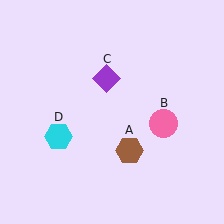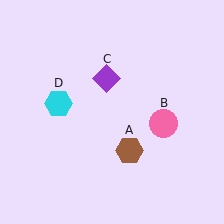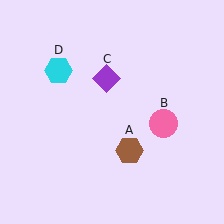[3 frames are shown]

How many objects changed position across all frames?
1 object changed position: cyan hexagon (object D).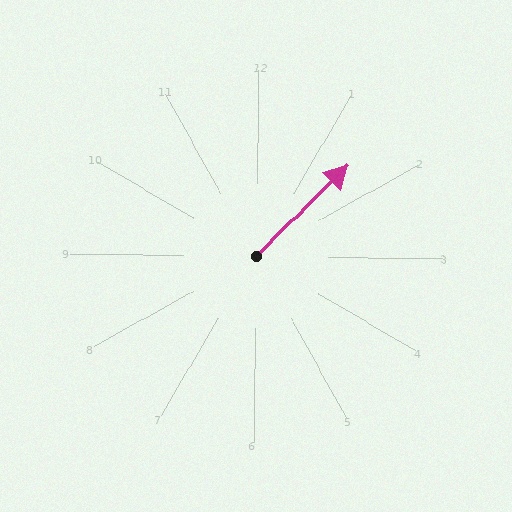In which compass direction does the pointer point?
Northeast.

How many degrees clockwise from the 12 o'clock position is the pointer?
Approximately 45 degrees.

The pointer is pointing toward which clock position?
Roughly 1 o'clock.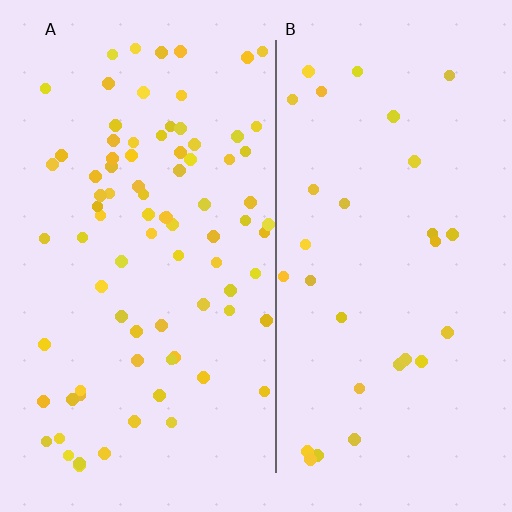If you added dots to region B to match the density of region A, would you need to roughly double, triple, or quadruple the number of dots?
Approximately triple.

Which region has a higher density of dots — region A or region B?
A (the left).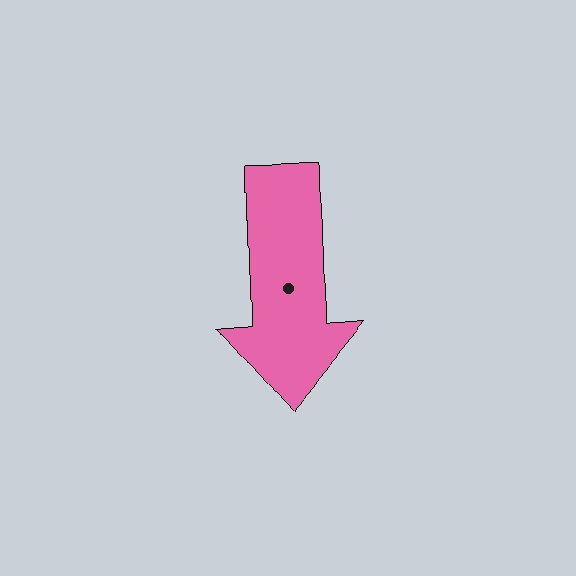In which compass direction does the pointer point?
South.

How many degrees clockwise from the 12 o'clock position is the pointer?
Approximately 179 degrees.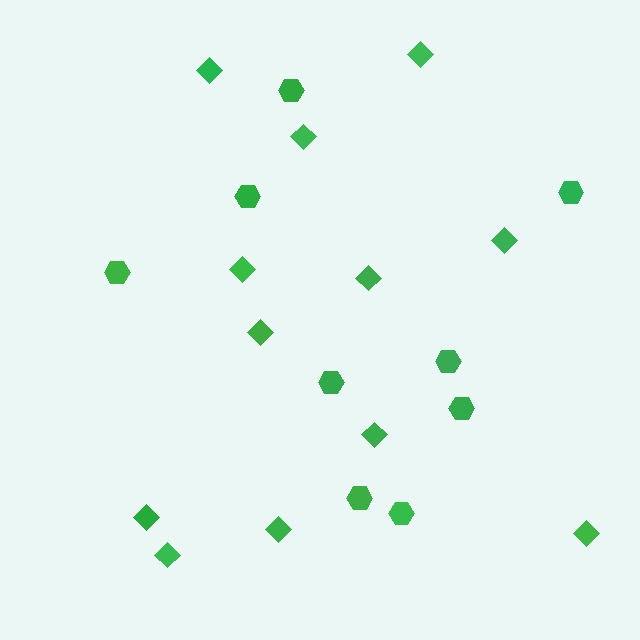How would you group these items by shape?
There are 2 groups: one group of hexagons (9) and one group of diamonds (12).